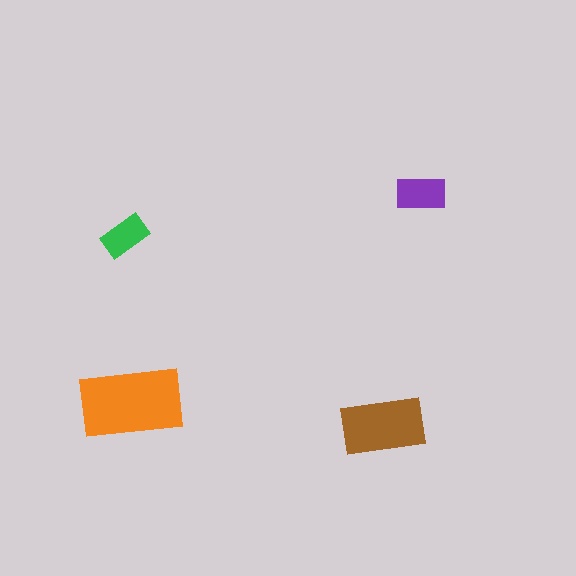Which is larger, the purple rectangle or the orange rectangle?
The orange one.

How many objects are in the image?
There are 4 objects in the image.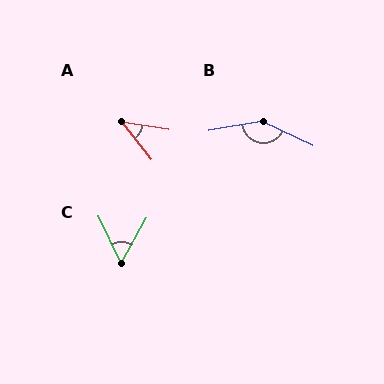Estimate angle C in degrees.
Approximately 56 degrees.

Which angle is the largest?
B, at approximately 145 degrees.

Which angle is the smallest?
A, at approximately 43 degrees.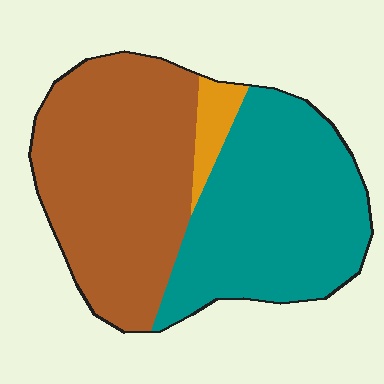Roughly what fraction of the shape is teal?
Teal takes up between a quarter and a half of the shape.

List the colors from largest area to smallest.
From largest to smallest: brown, teal, orange.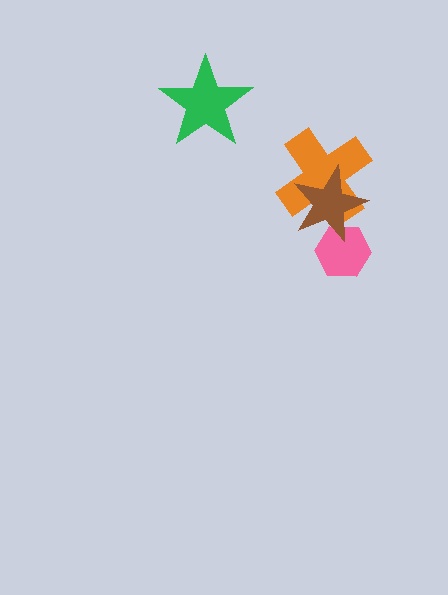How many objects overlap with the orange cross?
1 object overlaps with the orange cross.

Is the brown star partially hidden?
No, no other shape covers it.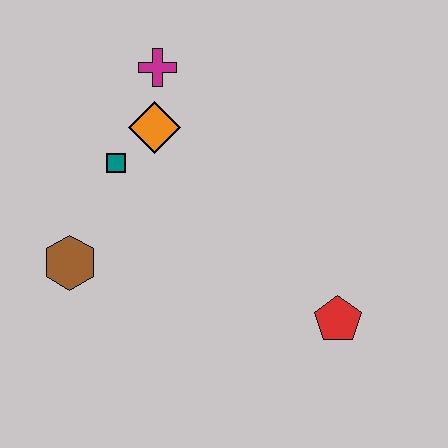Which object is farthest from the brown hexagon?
The red pentagon is farthest from the brown hexagon.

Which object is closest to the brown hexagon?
The teal square is closest to the brown hexagon.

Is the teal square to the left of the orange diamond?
Yes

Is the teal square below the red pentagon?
No